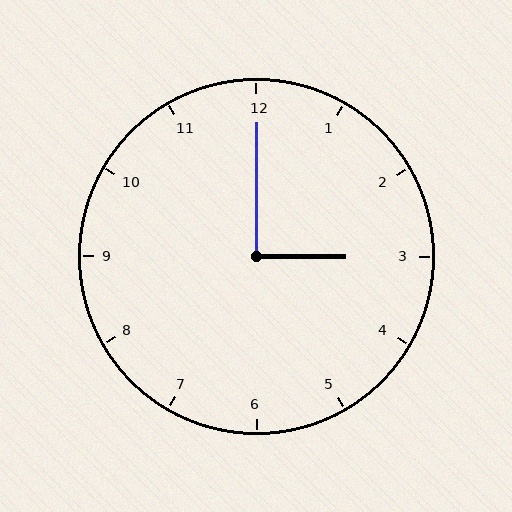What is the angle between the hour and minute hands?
Approximately 90 degrees.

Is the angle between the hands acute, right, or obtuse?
It is right.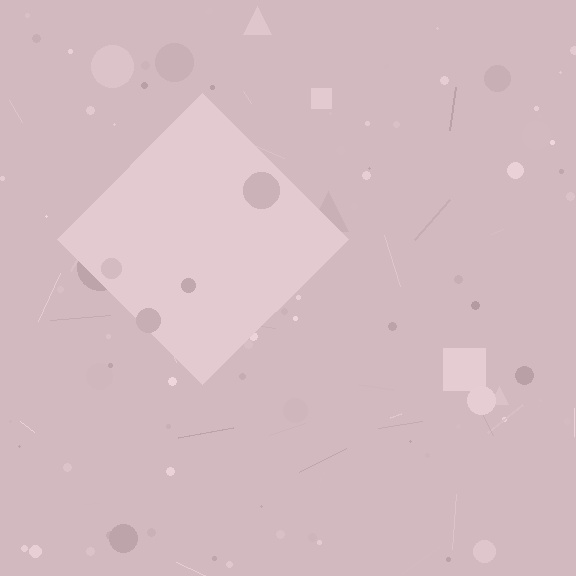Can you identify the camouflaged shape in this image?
The camouflaged shape is a diamond.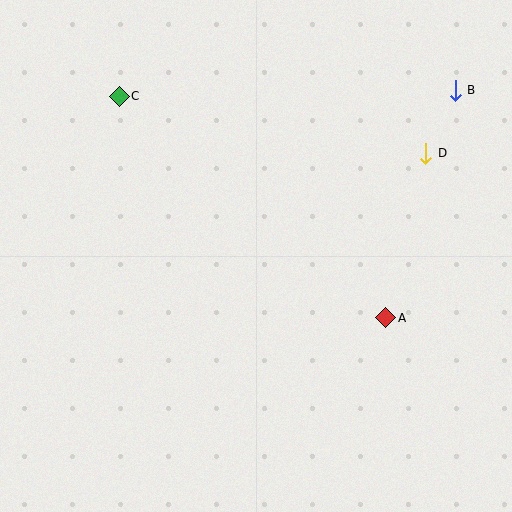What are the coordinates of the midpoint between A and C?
The midpoint between A and C is at (252, 207).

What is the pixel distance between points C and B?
The distance between C and B is 336 pixels.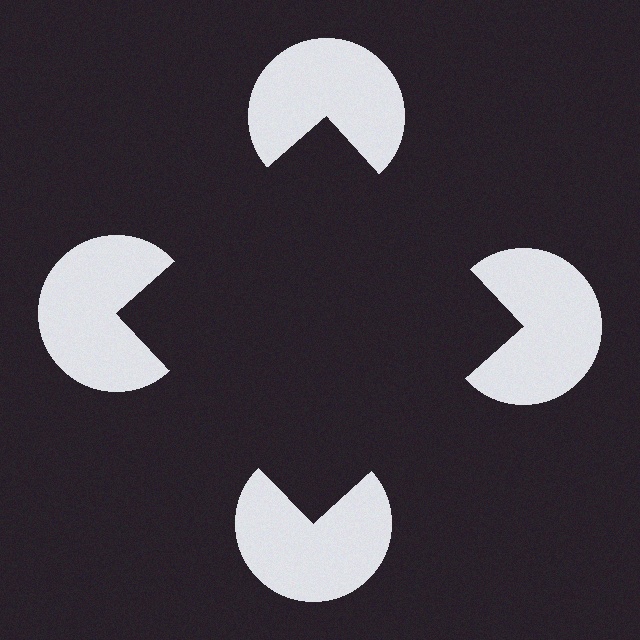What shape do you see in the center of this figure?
An illusory square — its edges are inferred from the aligned wedge cuts in the pac-man discs, not physically drawn.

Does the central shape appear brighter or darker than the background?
It typically appears slightly darker than the background, even though no actual brightness change is drawn.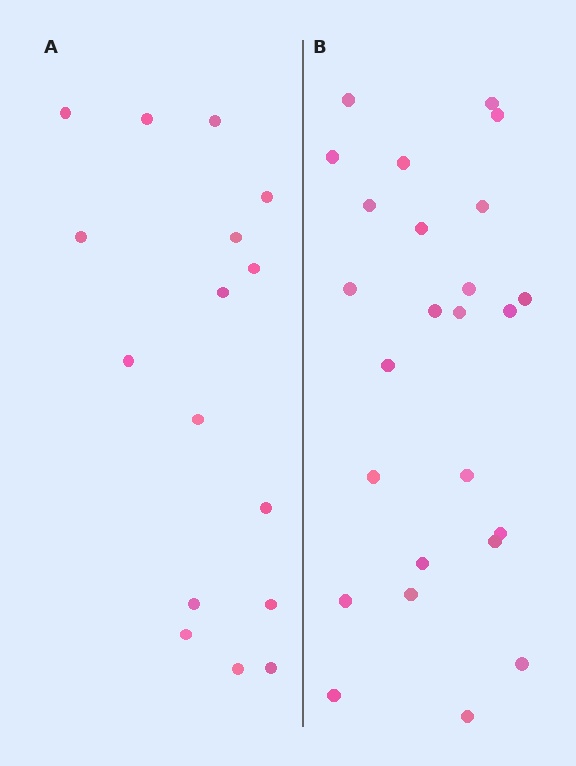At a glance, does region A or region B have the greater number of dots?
Region B (the right region) has more dots.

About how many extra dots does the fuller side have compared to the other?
Region B has roughly 8 or so more dots than region A.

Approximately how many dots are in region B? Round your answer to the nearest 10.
About 20 dots. (The exact count is 25, which rounds to 20.)